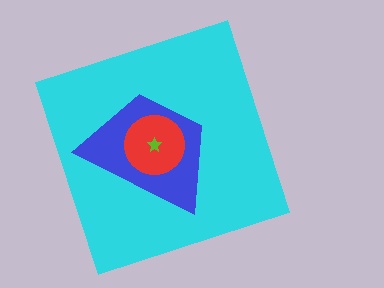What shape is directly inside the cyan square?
The blue trapezoid.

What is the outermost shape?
The cyan square.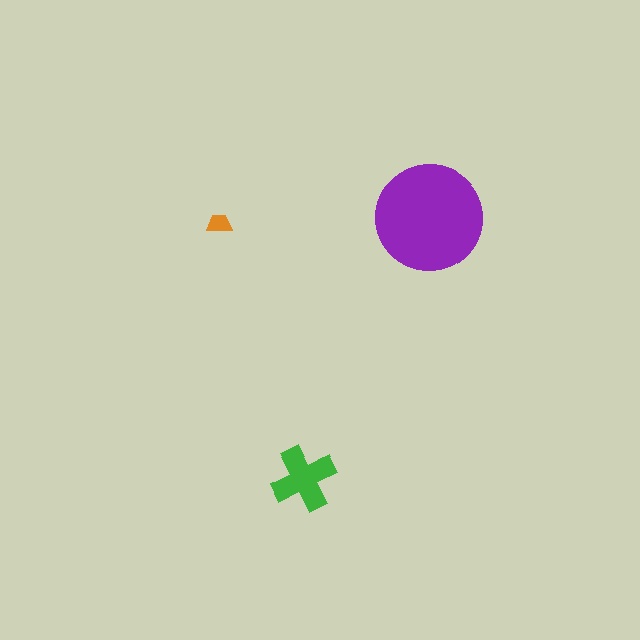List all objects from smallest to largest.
The orange trapezoid, the green cross, the purple circle.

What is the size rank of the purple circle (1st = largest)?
1st.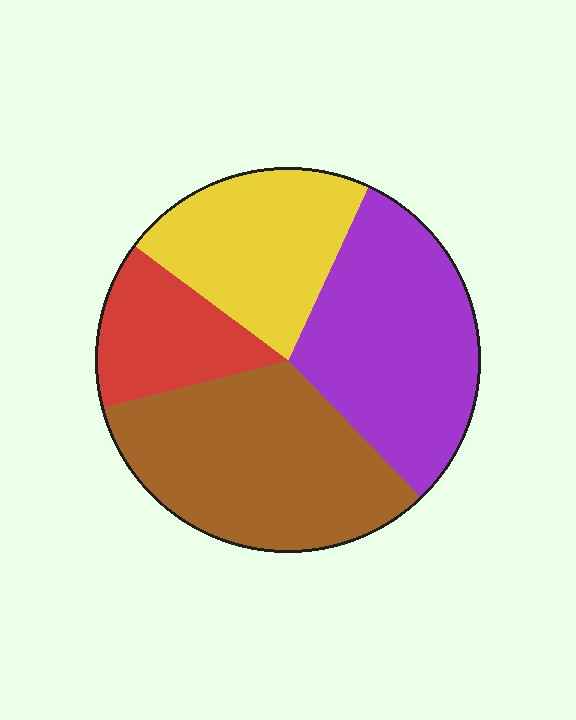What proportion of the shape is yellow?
Yellow takes up about one fifth (1/5) of the shape.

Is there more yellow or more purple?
Purple.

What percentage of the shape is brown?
Brown covers roughly 35% of the shape.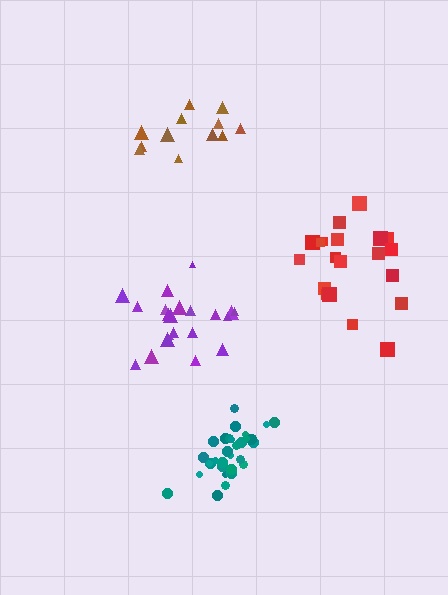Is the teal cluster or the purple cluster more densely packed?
Teal.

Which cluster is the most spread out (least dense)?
Brown.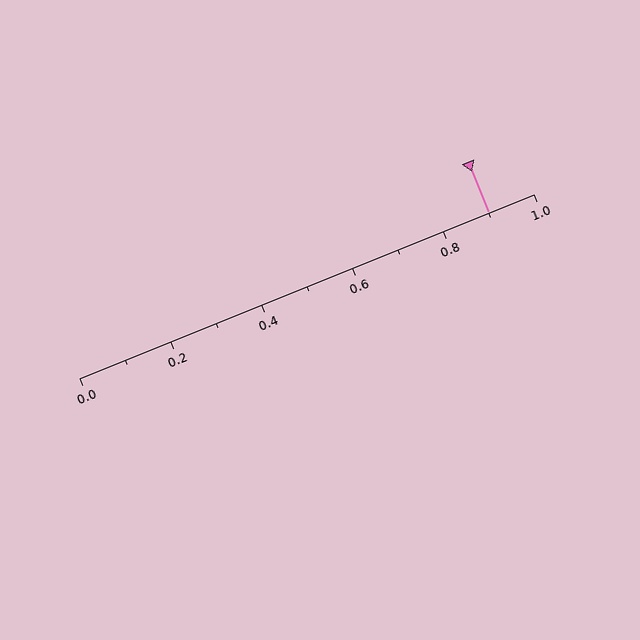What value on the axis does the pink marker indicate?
The marker indicates approximately 0.9.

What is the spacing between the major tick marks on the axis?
The major ticks are spaced 0.2 apart.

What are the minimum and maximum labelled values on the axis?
The axis runs from 0.0 to 1.0.